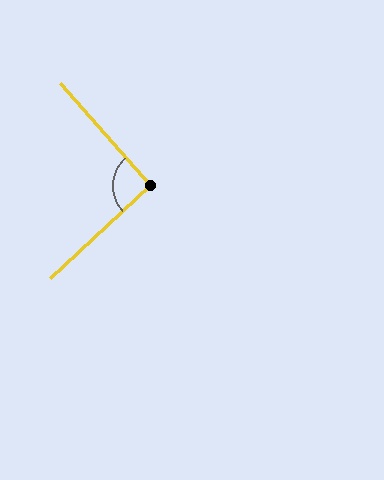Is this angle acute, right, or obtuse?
It is approximately a right angle.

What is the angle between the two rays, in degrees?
Approximately 92 degrees.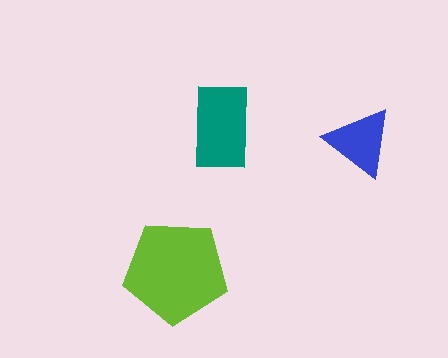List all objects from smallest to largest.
The blue triangle, the teal rectangle, the lime pentagon.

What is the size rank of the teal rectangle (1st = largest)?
2nd.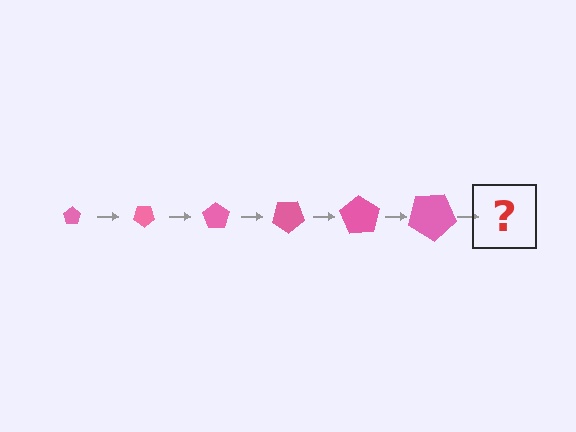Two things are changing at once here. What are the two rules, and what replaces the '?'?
The two rules are that the pentagon grows larger each step and it rotates 35 degrees each step. The '?' should be a pentagon, larger than the previous one and rotated 210 degrees from the start.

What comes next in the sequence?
The next element should be a pentagon, larger than the previous one and rotated 210 degrees from the start.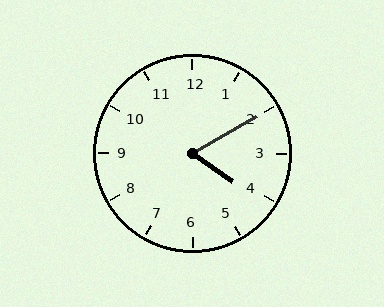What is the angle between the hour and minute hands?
Approximately 65 degrees.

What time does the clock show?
4:10.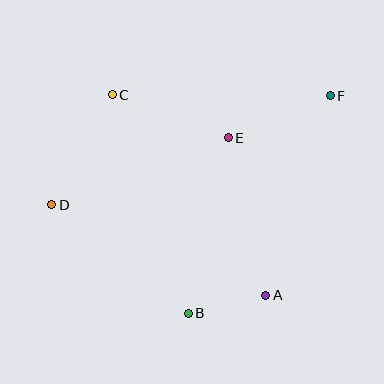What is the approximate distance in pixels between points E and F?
The distance between E and F is approximately 110 pixels.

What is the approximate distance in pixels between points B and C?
The distance between B and C is approximately 231 pixels.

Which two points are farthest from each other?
Points D and F are farthest from each other.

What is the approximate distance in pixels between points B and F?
The distance between B and F is approximately 259 pixels.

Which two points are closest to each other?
Points A and B are closest to each other.